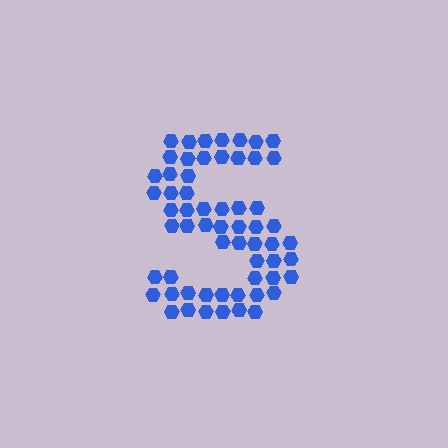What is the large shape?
The large shape is the letter S.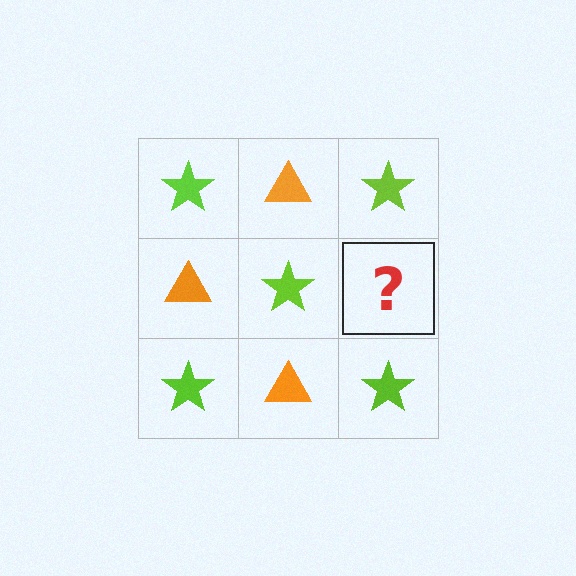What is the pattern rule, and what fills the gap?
The rule is that it alternates lime star and orange triangle in a checkerboard pattern. The gap should be filled with an orange triangle.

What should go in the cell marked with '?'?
The missing cell should contain an orange triangle.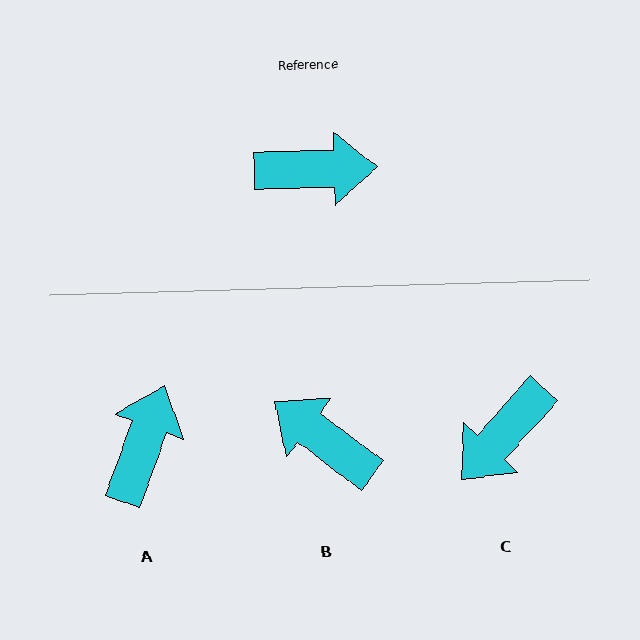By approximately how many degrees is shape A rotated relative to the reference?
Approximately 69 degrees counter-clockwise.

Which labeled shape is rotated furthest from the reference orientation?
B, about 141 degrees away.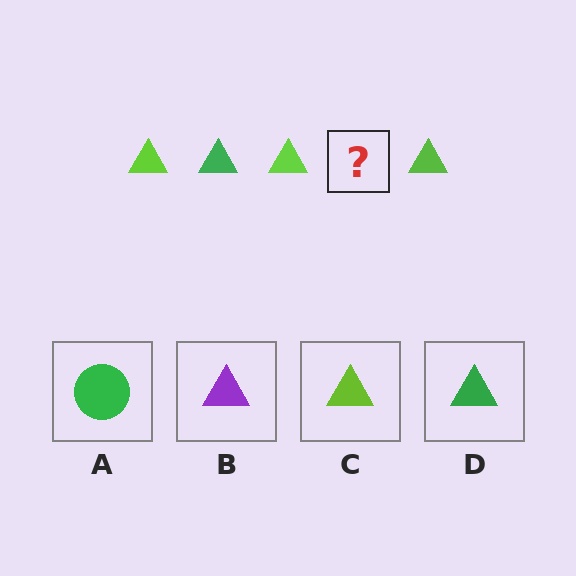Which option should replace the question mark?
Option D.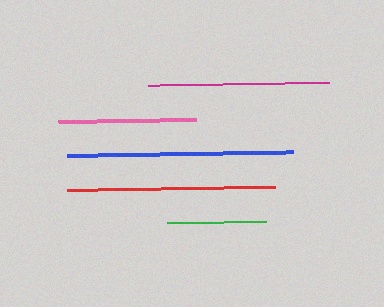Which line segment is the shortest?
The green line is the shortest at approximately 99 pixels.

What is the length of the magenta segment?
The magenta segment is approximately 181 pixels long.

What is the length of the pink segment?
The pink segment is approximately 137 pixels long.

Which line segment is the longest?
The blue line is the longest at approximately 226 pixels.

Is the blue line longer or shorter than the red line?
The blue line is longer than the red line.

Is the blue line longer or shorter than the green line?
The blue line is longer than the green line.